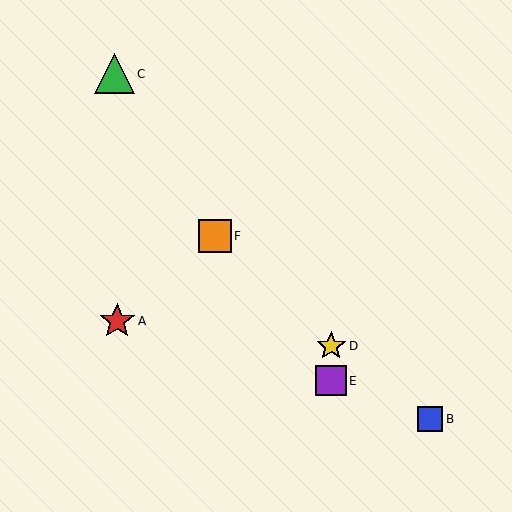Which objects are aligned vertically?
Objects D, E are aligned vertically.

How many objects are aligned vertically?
2 objects (D, E) are aligned vertically.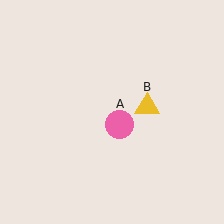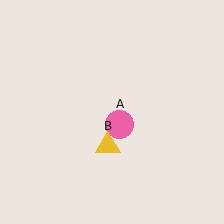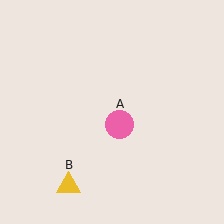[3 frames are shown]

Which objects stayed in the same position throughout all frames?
Pink circle (object A) remained stationary.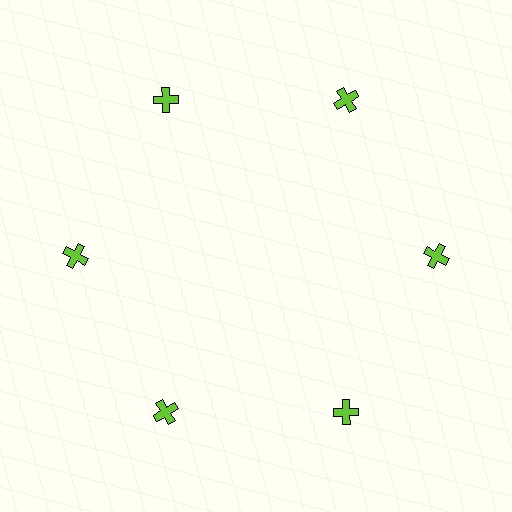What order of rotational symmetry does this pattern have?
This pattern has 6-fold rotational symmetry.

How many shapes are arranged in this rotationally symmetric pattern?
There are 6 shapes, arranged in 6 groups of 1.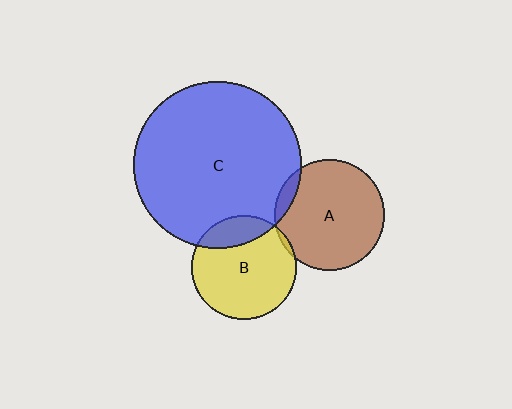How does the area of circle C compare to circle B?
Approximately 2.6 times.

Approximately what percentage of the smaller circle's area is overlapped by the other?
Approximately 20%.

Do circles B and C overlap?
Yes.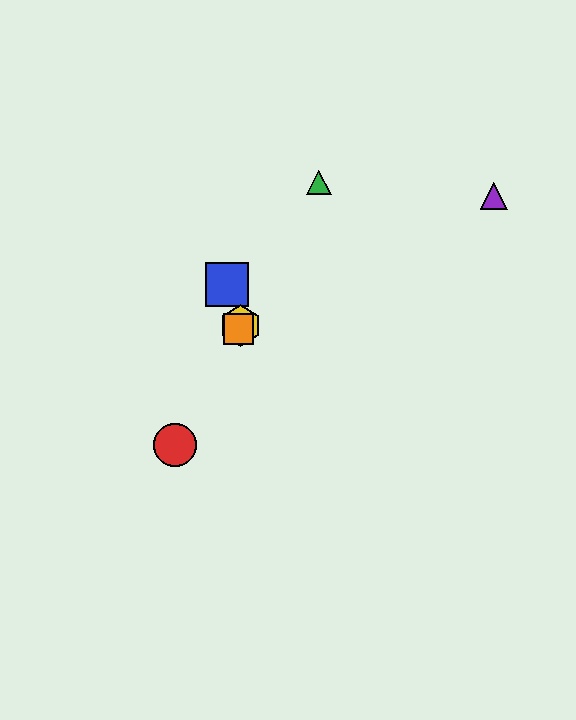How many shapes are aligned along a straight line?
4 shapes (the red circle, the green triangle, the yellow hexagon, the orange square) are aligned along a straight line.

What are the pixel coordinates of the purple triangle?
The purple triangle is at (494, 196).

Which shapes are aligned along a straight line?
The red circle, the green triangle, the yellow hexagon, the orange square are aligned along a straight line.